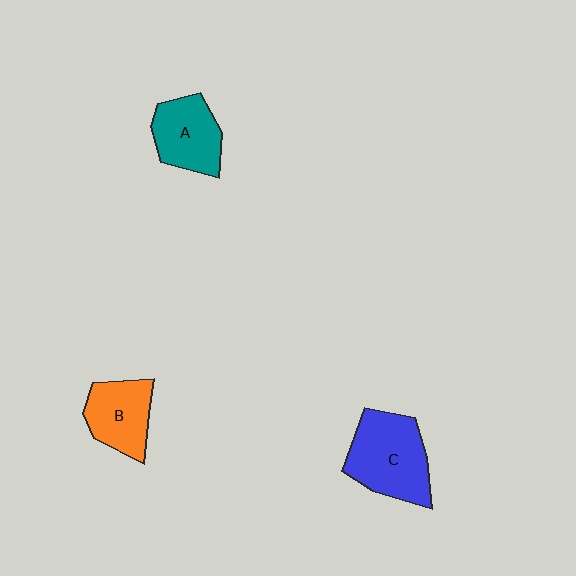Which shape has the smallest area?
Shape B (orange).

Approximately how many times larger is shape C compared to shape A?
Approximately 1.4 times.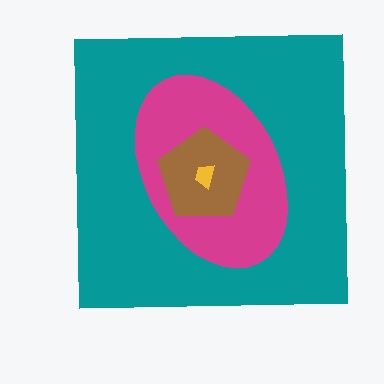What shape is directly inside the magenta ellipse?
The brown pentagon.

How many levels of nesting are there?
4.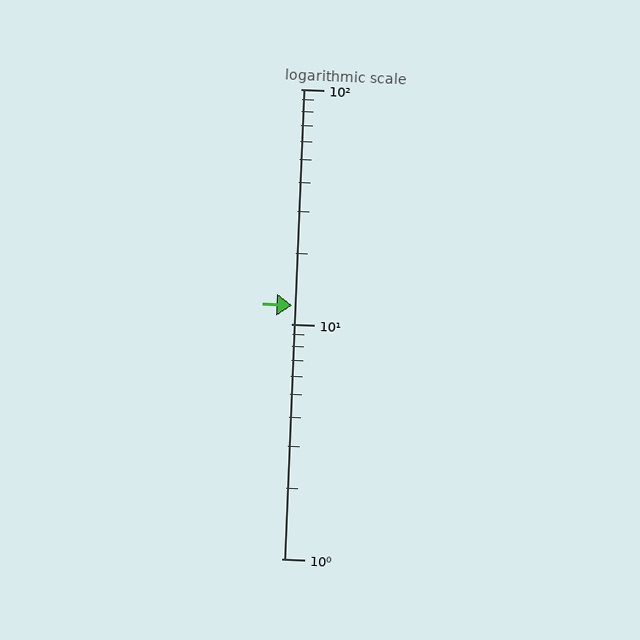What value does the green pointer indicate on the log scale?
The pointer indicates approximately 12.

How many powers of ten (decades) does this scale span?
The scale spans 2 decades, from 1 to 100.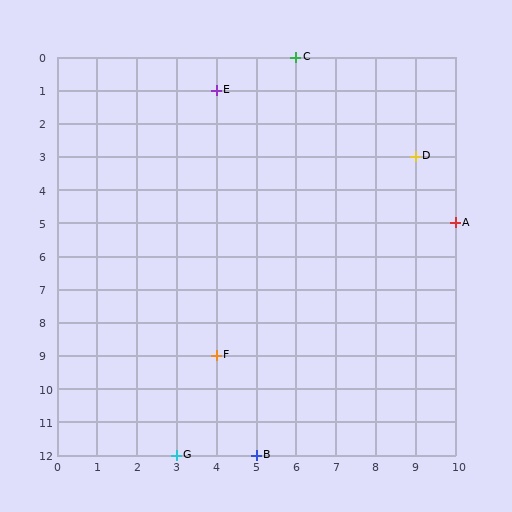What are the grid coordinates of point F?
Point F is at grid coordinates (4, 9).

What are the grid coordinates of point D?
Point D is at grid coordinates (9, 3).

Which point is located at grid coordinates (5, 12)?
Point B is at (5, 12).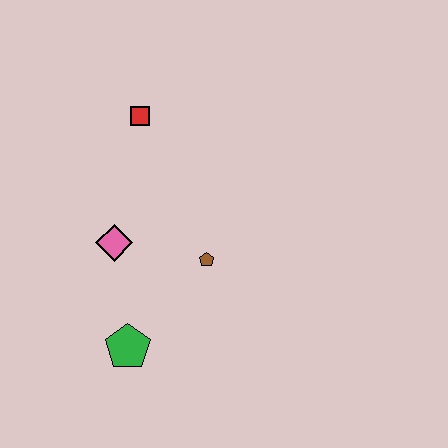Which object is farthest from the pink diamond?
The red square is farthest from the pink diamond.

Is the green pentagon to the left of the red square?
Yes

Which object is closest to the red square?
The pink diamond is closest to the red square.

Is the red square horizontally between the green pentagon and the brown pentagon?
Yes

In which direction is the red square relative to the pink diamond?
The red square is above the pink diamond.